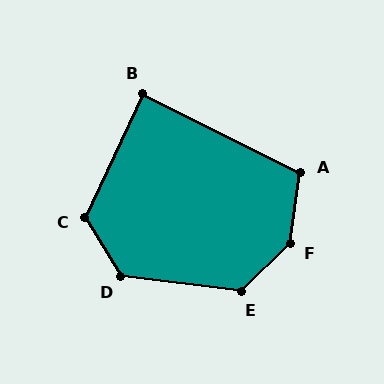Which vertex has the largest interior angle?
F, at approximately 143 degrees.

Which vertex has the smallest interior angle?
B, at approximately 88 degrees.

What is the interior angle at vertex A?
Approximately 108 degrees (obtuse).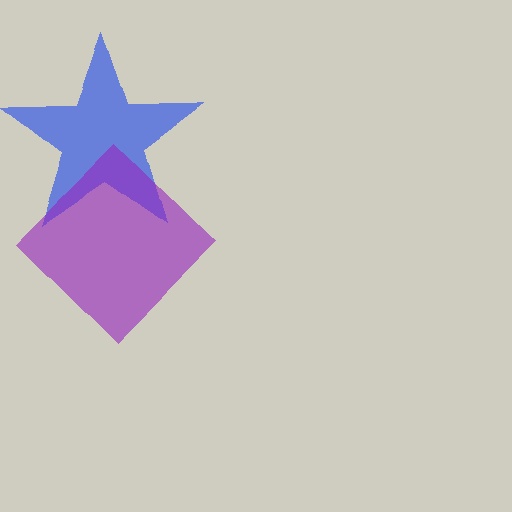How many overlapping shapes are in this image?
There are 2 overlapping shapes in the image.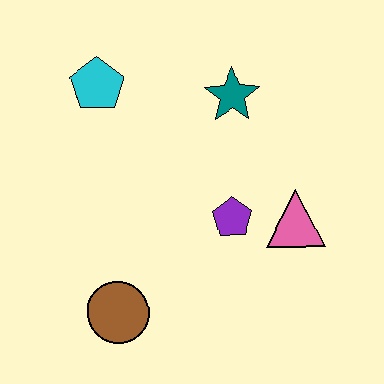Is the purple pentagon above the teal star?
No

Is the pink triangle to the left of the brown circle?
No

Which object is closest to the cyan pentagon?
The teal star is closest to the cyan pentagon.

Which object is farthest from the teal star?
The brown circle is farthest from the teal star.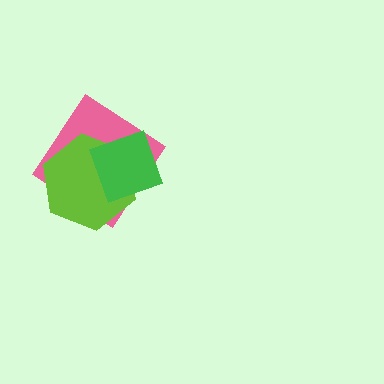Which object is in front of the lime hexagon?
The green diamond is in front of the lime hexagon.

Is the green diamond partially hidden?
No, no other shape covers it.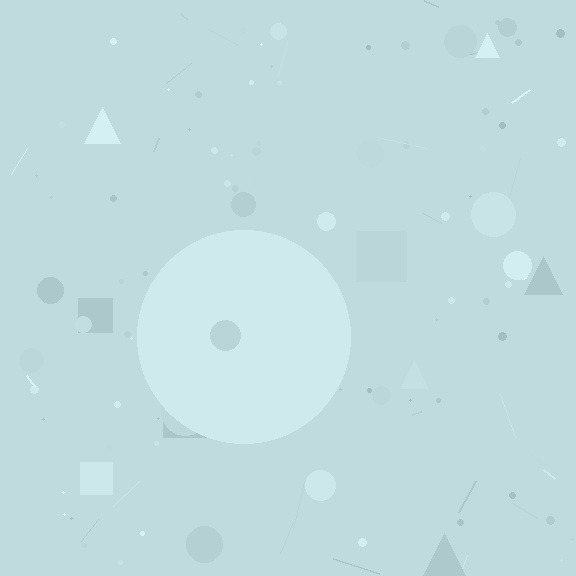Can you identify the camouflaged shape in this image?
The camouflaged shape is a circle.